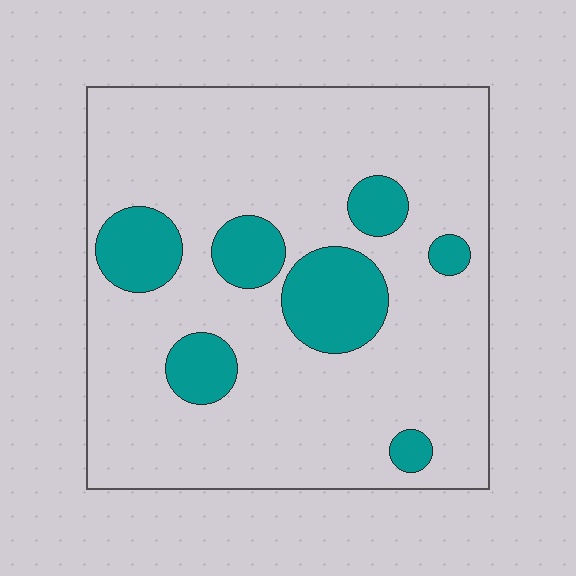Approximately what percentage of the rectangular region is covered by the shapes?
Approximately 20%.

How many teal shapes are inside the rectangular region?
7.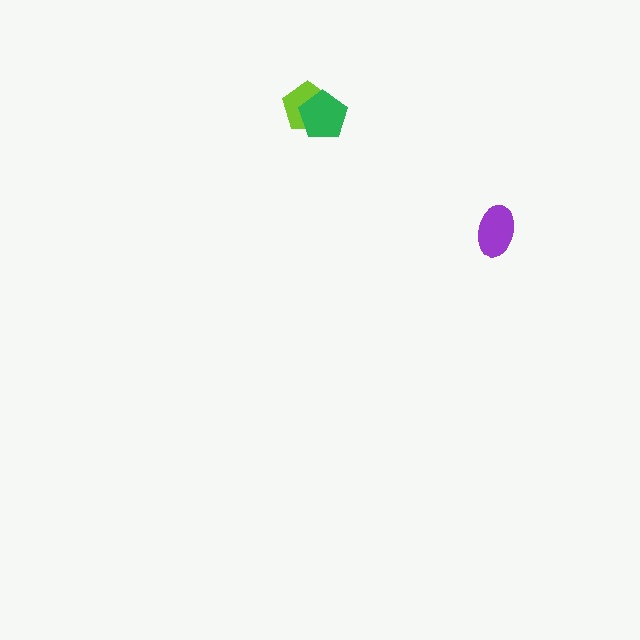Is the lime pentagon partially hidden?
Yes, it is partially covered by another shape.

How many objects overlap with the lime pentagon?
1 object overlaps with the lime pentagon.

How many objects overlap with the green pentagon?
1 object overlaps with the green pentagon.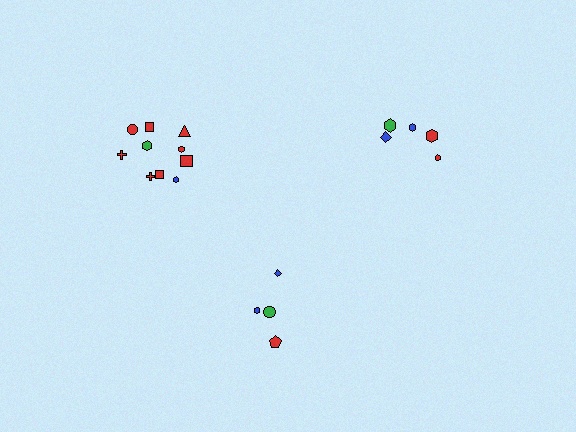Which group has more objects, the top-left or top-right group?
The top-left group.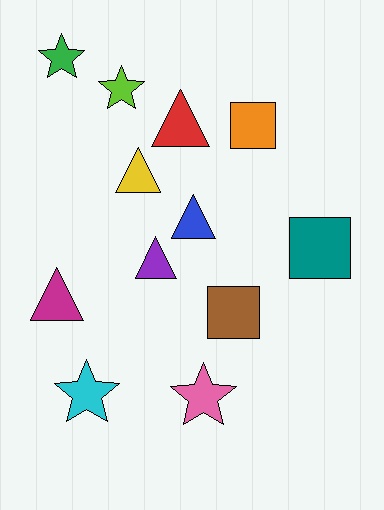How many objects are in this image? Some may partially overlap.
There are 12 objects.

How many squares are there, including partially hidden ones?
There are 3 squares.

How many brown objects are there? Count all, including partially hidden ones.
There is 1 brown object.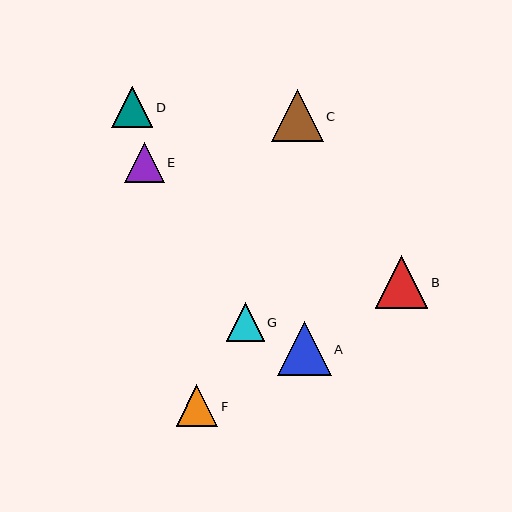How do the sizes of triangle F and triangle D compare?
Triangle F and triangle D are approximately the same size.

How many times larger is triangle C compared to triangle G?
Triangle C is approximately 1.3 times the size of triangle G.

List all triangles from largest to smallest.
From largest to smallest: A, B, C, F, D, E, G.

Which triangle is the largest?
Triangle A is the largest with a size of approximately 53 pixels.